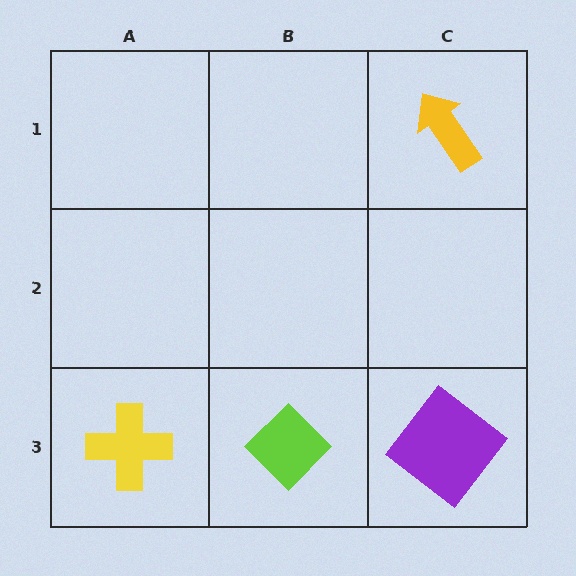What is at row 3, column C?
A purple diamond.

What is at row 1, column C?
A yellow arrow.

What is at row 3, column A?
A yellow cross.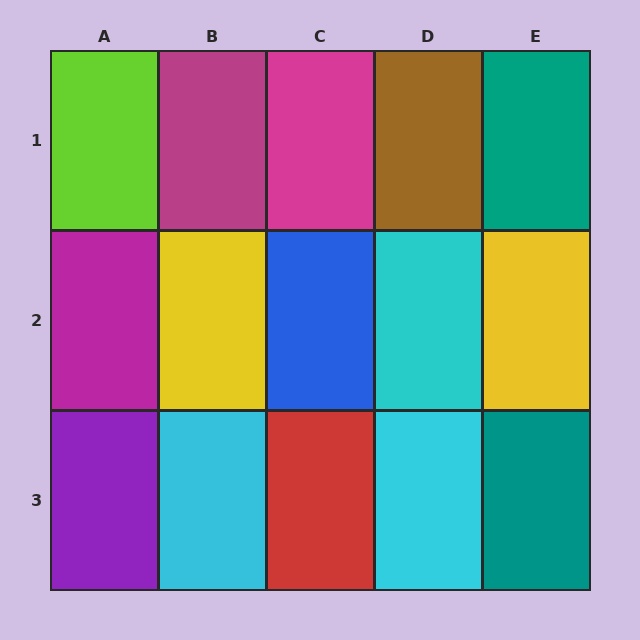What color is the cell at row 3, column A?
Purple.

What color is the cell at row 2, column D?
Cyan.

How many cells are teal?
2 cells are teal.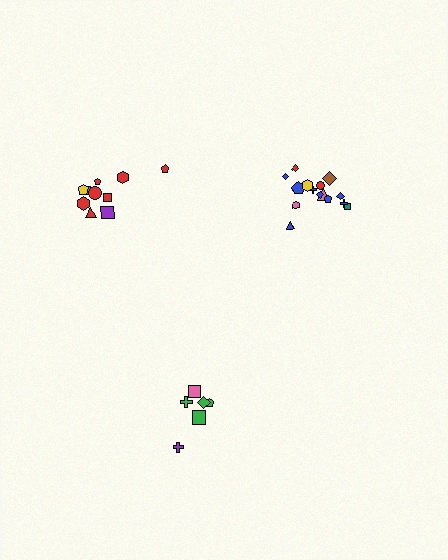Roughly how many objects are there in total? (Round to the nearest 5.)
Roughly 30 objects in total.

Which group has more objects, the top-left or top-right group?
The top-right group.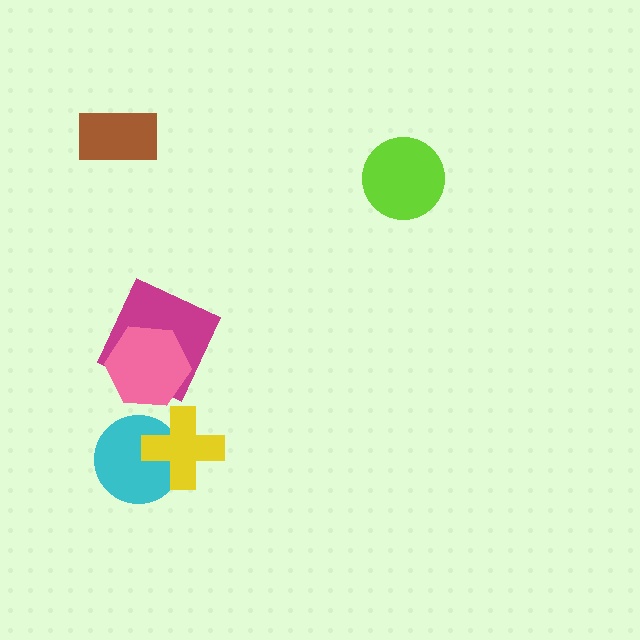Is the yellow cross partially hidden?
No, no other shape covers it.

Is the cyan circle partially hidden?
Yes, it is partially covered by another shape.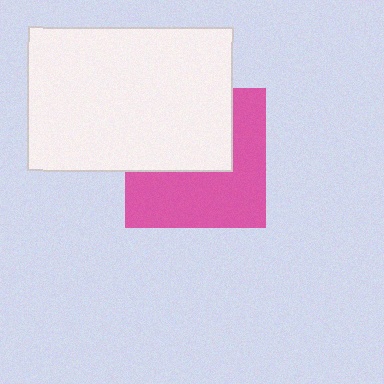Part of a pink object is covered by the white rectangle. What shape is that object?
It is a square.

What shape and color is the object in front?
The object in front is a white rectangle.